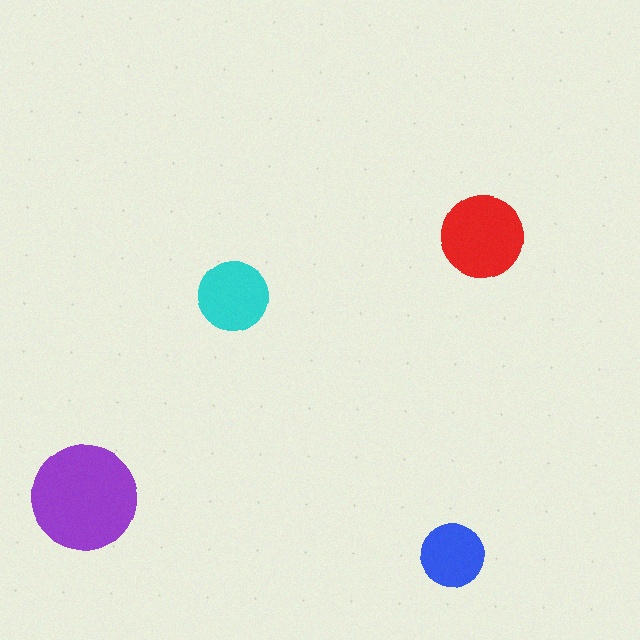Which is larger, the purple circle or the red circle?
The purple one.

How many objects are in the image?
There are 4 objects in the image.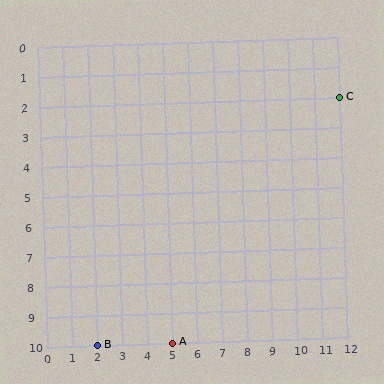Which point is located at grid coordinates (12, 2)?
Point C is at (12, 2).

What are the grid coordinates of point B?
Point B is at grid coordinates (2, 10).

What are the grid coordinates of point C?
Point C is at grid coordinates (12, 2).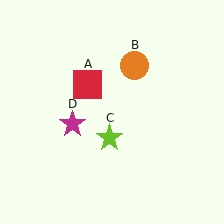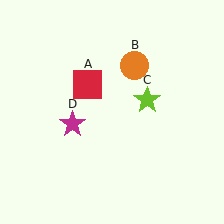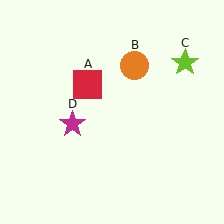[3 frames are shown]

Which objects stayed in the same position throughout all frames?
Red square (object A) and orange circle (object B) and magenta star (object D) remained stationary.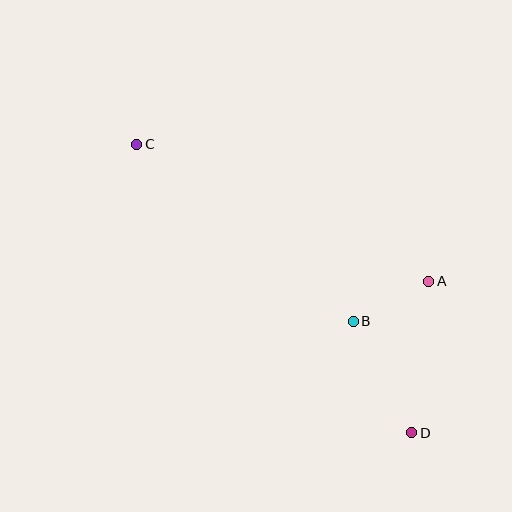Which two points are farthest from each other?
Points C and D are farthest from each other.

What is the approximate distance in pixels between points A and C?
The distance between A and C is approximately 323 pixels.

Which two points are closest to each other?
Points A and B are closest to each other.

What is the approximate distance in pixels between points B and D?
The distance between B and D is approximately 126 pixels.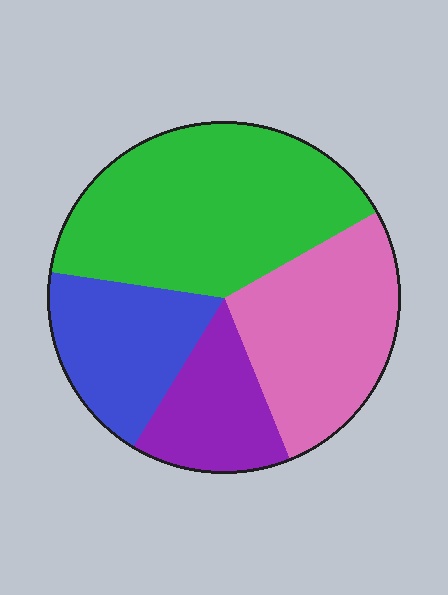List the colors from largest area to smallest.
From largest to smallest: green, pink, blue, purple.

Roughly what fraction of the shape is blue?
Blue takes up between a sixth and a third of the shape.